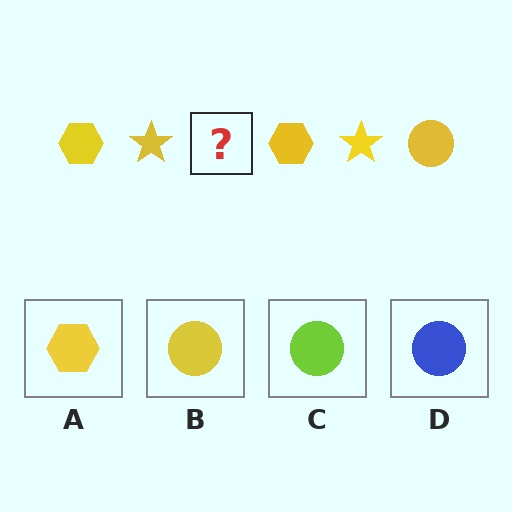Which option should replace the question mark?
Option B.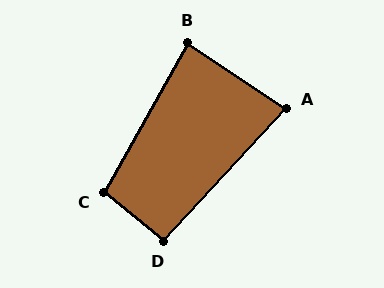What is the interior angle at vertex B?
Approximately 86 degrees (approximately right).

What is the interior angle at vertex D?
Approximately 94 degrees (approximately right).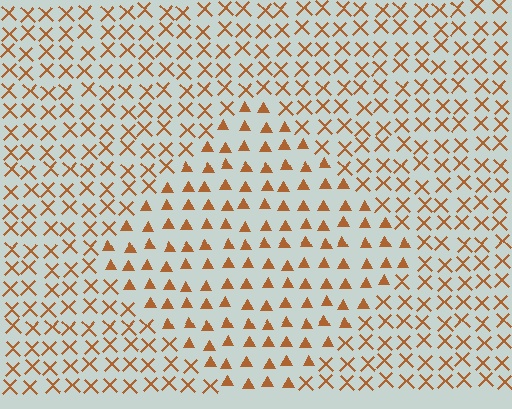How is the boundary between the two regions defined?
The boundary is defined by a change in element shape: triangles inside vs. X marks outside. All elements share the same color and spacing.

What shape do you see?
I see a diamond.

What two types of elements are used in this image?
The image uses triangles inside the diamond region and X marks outside it.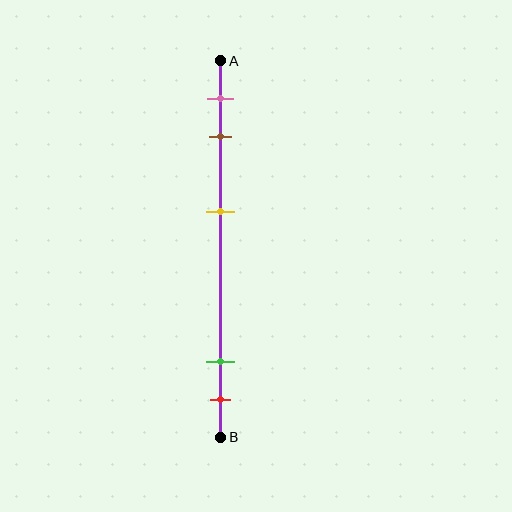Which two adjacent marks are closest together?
The green and red marks are the closest adjacent pair.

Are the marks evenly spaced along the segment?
No, the marks are not evenly spaced.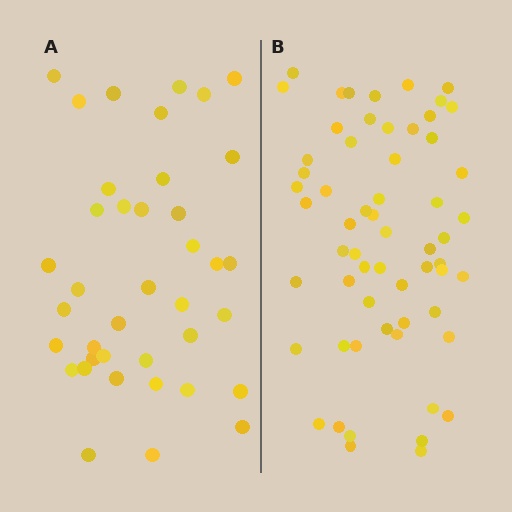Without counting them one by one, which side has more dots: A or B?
Region B (the right region) has more dots.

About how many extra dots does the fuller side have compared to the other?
Region B has approximately 20 more dots than region A.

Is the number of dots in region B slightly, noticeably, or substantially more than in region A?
Region B has substantially more. The ratio is roughly 1.5 to 1.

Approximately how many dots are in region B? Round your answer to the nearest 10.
About 60 dots.